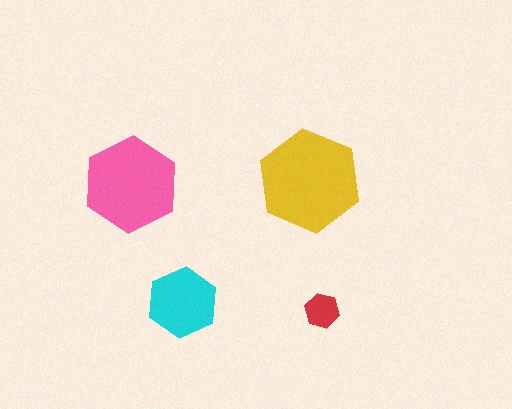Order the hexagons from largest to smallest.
the yellow one, the pink one, the cyan one, the red one.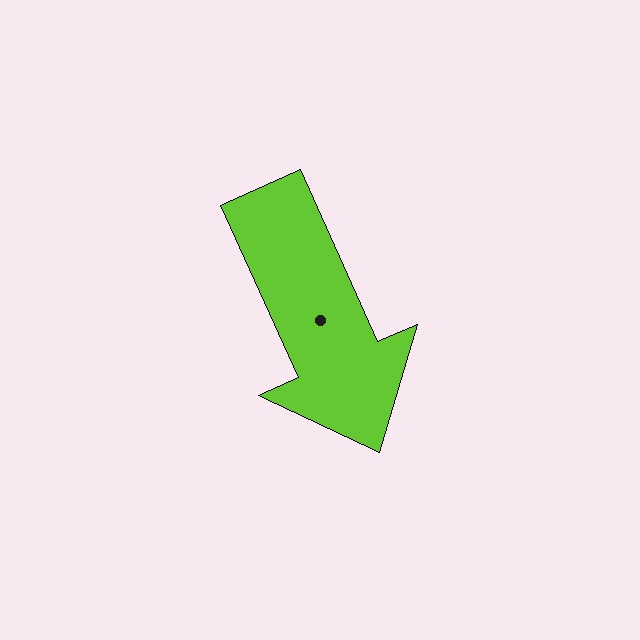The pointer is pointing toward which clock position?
Roughly 5 o'clock.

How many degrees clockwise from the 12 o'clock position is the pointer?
Approximately 156 degrees.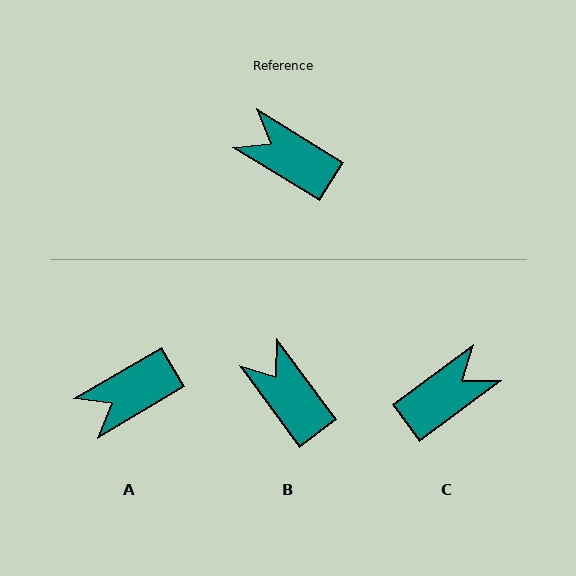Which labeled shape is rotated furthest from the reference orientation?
C, about 112 degrees away.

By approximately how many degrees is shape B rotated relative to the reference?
Approximately 22 degrees clockwise.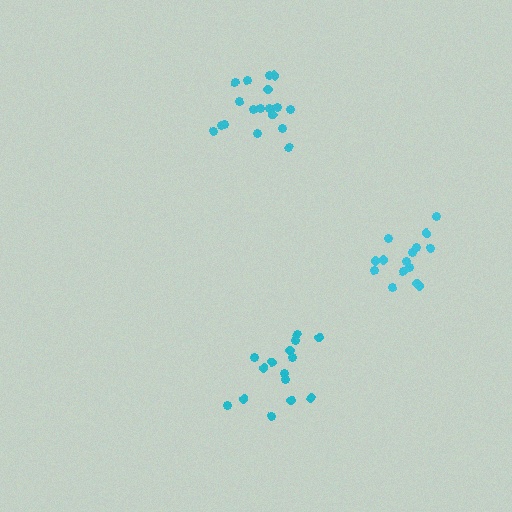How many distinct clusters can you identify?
There are 3 distinct clusters.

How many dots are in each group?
Group 1: 15 dots, Group 2: 18 dots, Group 3: 15 dots (48 total).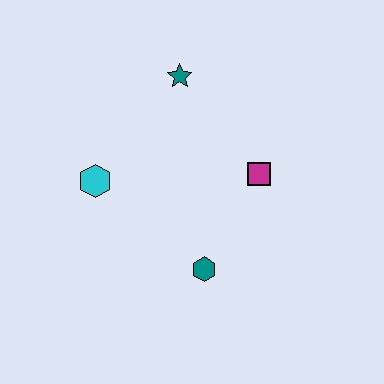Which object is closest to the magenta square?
The teal hexagon is closest to the magenta square.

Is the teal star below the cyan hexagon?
No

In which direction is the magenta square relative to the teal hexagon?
The magenta square is above the teal hexagon.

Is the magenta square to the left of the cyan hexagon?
No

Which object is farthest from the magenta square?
The cyan hexagon is farthest from the magenta square.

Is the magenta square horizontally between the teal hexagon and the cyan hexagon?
No